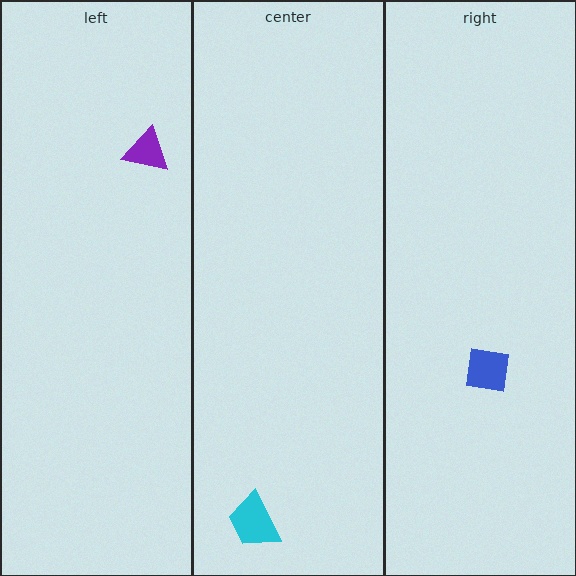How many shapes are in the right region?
1.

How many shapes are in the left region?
1.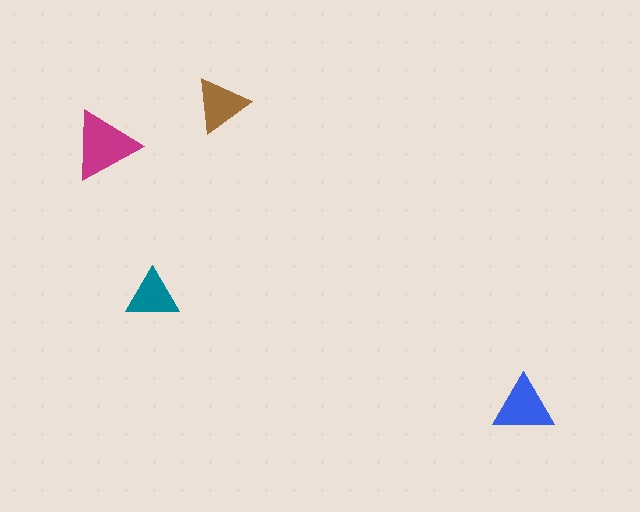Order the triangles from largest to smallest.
the magenta one, the blue one, the brown one, the teal one.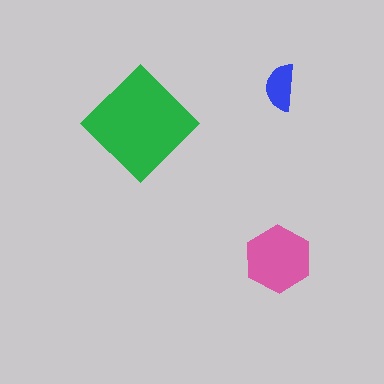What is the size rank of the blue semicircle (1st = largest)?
3rd.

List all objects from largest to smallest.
The green diamond, the pink hexagon, the blue semicircle.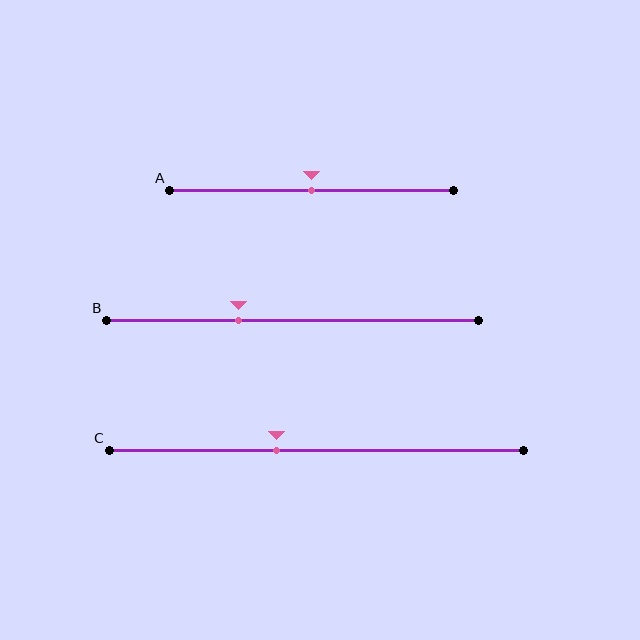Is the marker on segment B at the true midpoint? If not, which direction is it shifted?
No, the marker on segment B is shifted to the left by about 15% of the segment length.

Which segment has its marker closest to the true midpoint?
Segment A has its marker closest to the true midpoint.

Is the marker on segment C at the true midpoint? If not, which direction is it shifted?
No, the marker on segment C is shifted to the left by about 10% of the segment length.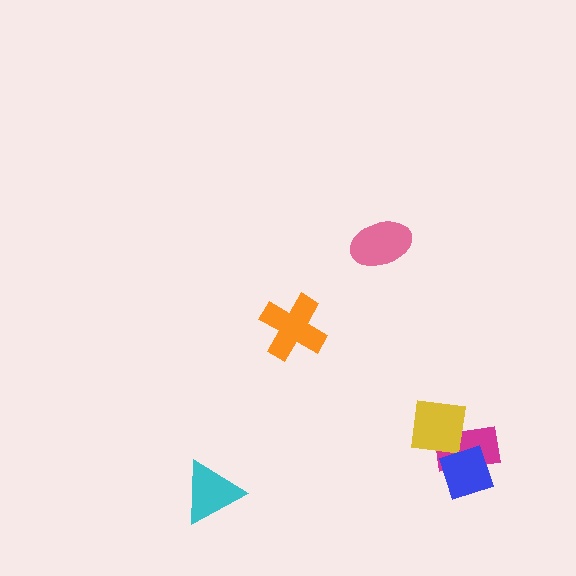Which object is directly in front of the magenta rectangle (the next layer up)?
The yellow square is directly in front of the magenta rectangle.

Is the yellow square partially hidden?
Yes, it is partially covered by another shape.